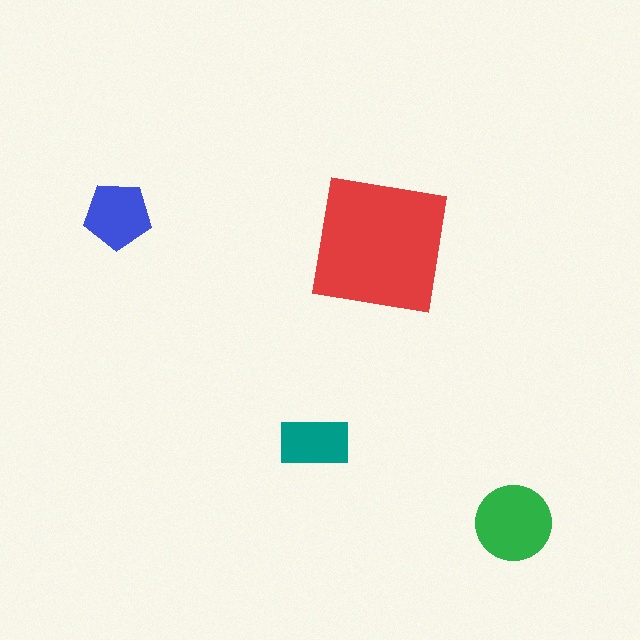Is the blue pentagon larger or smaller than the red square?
Smaller.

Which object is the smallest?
The teal rectangle.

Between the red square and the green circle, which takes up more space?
The red square.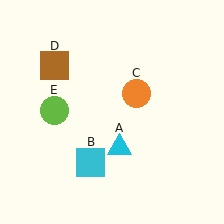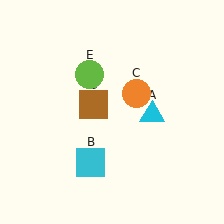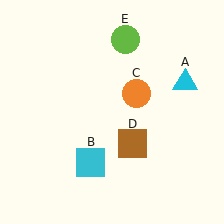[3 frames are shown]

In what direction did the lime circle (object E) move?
The lime circle (object E) moved up and to the right.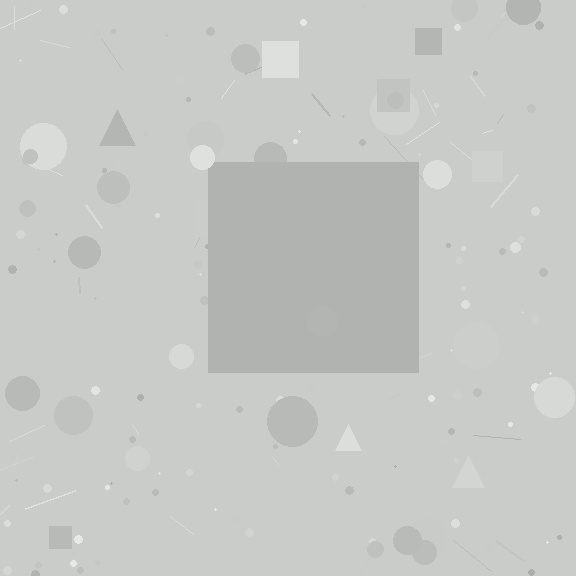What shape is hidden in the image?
A square is hidden in the image.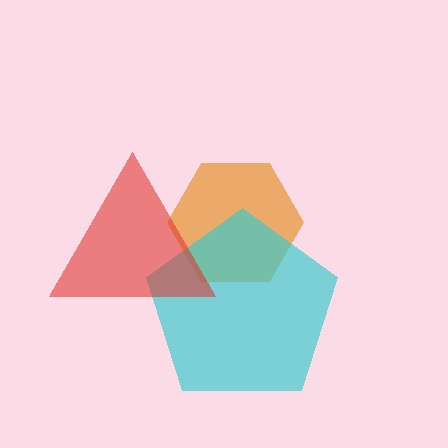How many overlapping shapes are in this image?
There are 3 overlapping shapes in the image.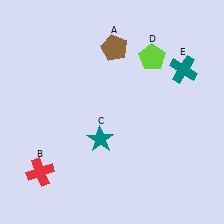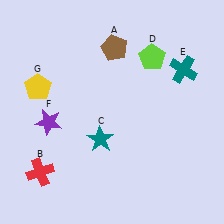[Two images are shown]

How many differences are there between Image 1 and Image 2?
There are 2 differences between the two images.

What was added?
A purple star (F), a yellow pentagon (G) were added in Image 2.